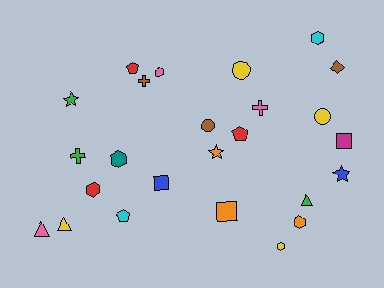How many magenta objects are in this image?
There is 1 magenta object.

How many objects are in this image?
There are 25 objects.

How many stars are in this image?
There are 3 stars.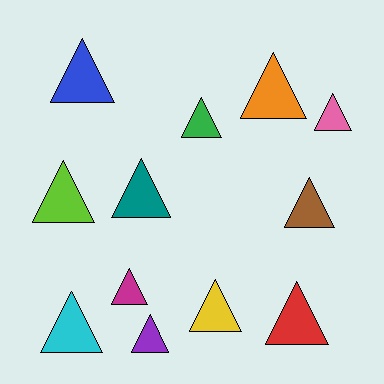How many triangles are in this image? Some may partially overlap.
There are 12 triangles.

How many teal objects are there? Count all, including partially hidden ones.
There is 1 teal object.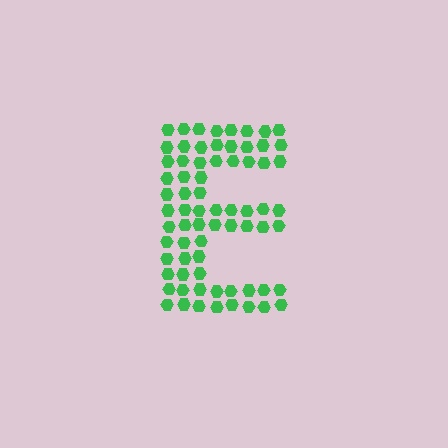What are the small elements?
The small elements are hexagons.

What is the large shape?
The large shape is the letter E.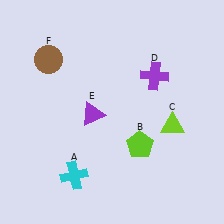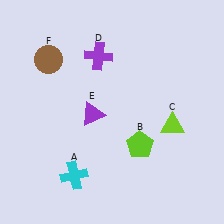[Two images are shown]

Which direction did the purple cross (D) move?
The purple cross (D) moved left.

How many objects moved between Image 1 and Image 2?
1 object moved between the two images.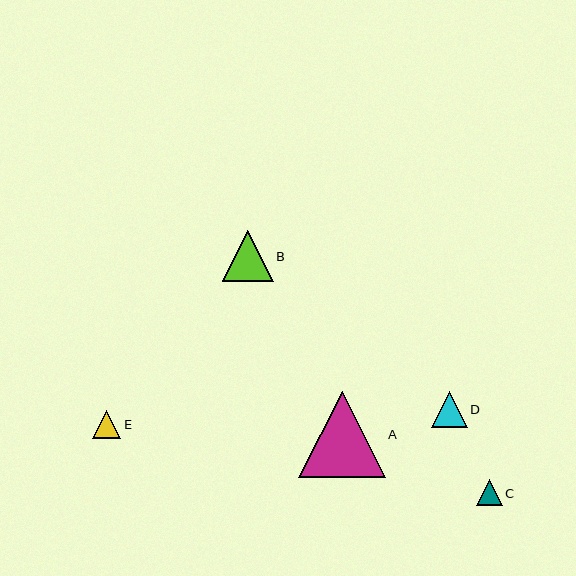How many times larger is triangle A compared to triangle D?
Triangle A is approximately 2.4 times the size of triangle D.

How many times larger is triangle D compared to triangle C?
Triangle D is approximately 1.4 times the size of triangle C.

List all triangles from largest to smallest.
From largest to smallest: A, B, D, E, C.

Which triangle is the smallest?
Triangle C is the smallest with a size of approximately 26 pixels.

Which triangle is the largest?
Triangle A is the largest with a size of approximately 86 pixels.